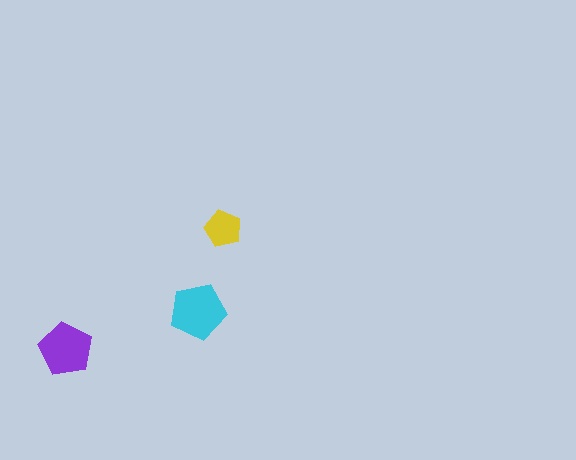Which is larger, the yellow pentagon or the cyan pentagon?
The cyan one.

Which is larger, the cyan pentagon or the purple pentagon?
The cyan one.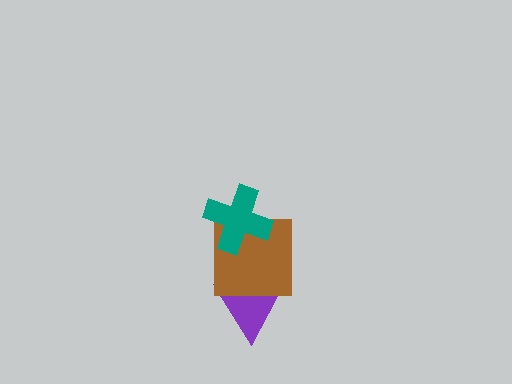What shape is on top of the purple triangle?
The brown square is on top of the purple triangle.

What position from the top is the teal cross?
The teal cross is 1st from the top.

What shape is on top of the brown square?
The teal cross is on top of the brown square.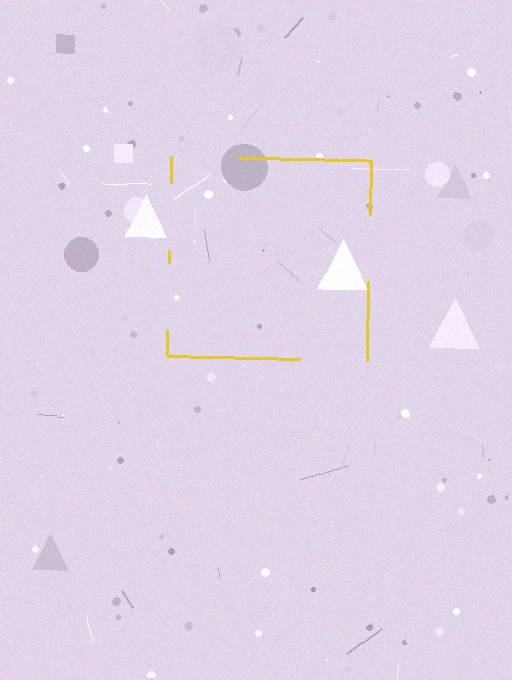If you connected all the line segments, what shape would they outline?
They would outline a square.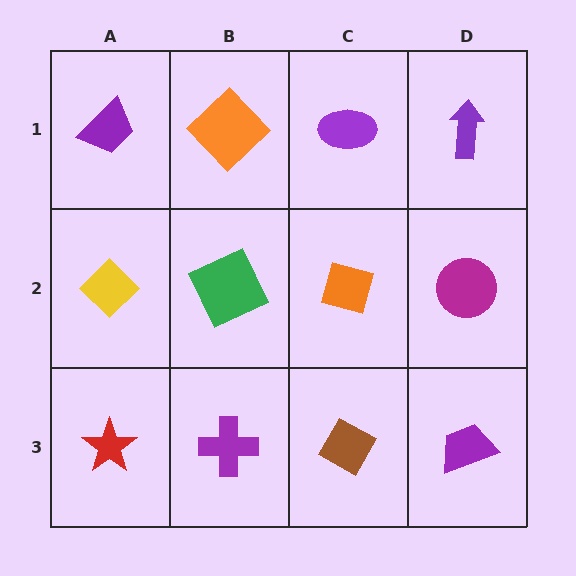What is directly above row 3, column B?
A green square.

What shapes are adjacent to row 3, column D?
A magenta circle (row 2, column D), a brown diamond (row 3, column C).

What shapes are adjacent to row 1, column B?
A green square (row 2, column B), a purple trapezoid (row 1, column A), a purple ellipse (row 1, column C).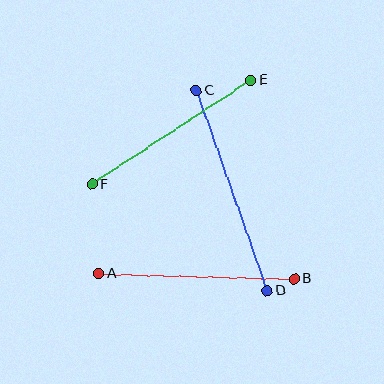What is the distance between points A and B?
The distance is approximately 196 pixels.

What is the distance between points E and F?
The distance is approximately 190 pixels.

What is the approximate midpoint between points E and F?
The midpoint is at approximately (171, 132) pixels.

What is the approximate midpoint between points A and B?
The midpoint is at approximately (196, 276) pixels.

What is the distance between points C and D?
The distance is approximately 212 pixels.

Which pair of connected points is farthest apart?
Points C and D are farthest apart.